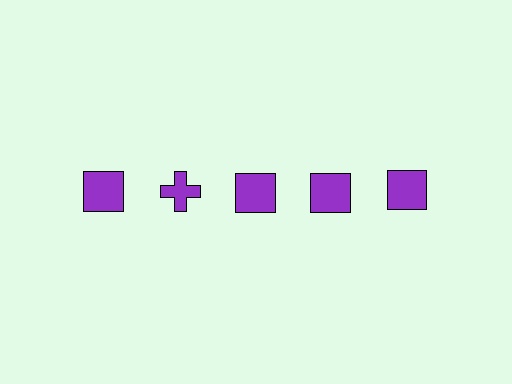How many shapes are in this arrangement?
There are 5 shapes arranged in a grid pattern.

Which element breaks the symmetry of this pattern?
The purple cross in the top row, second from left column breaks the symmetry. All other shapes are purple squares.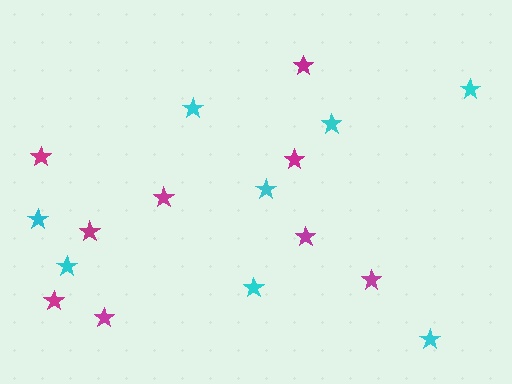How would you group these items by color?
There are 2 groups: one group of magenta stars (9) and one group of cyan stars (8).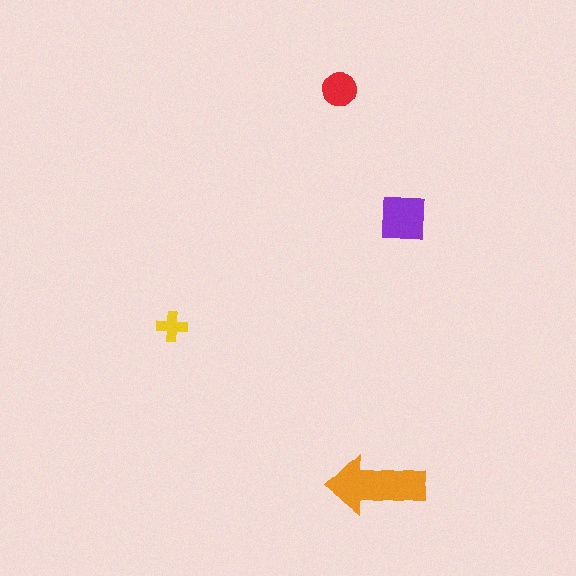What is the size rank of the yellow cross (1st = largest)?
4th.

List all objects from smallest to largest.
The yellow cross, the red circle, the purple square, the orange arrow.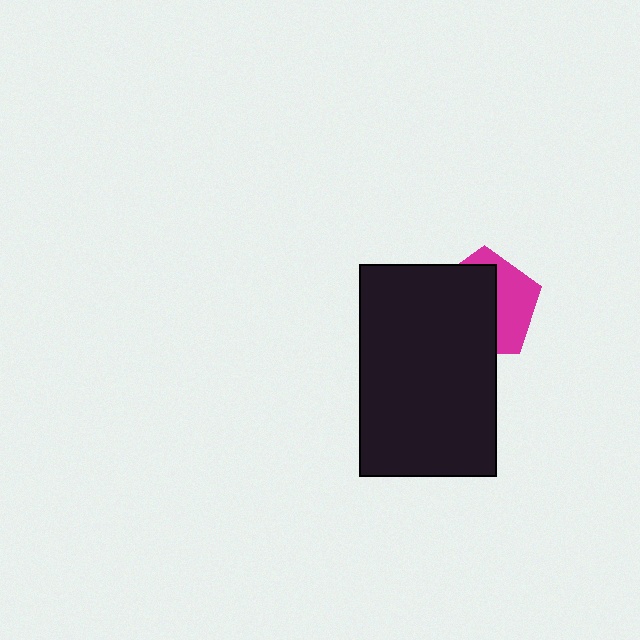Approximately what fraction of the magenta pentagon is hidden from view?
Roughly 61% of the magenta pentagon is hidden behind the black rectangle.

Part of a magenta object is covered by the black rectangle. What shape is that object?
It is a pentagon.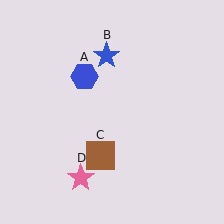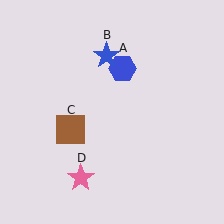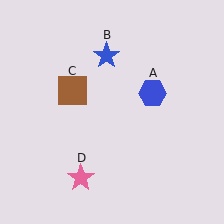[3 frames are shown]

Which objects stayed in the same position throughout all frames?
Blue star (object B) and pink star (object D) remained stationary.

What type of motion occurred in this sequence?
The blue hexagon (object A), brown square (object C) rotated clockwise around the center of the scene.